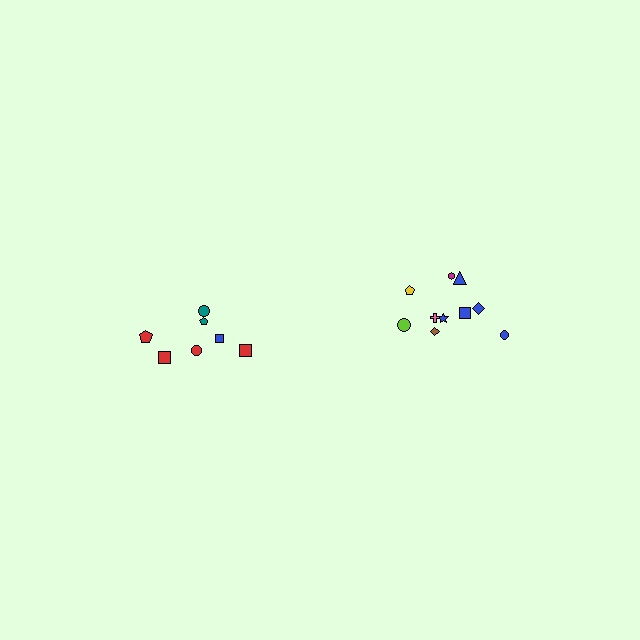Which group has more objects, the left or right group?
The right group.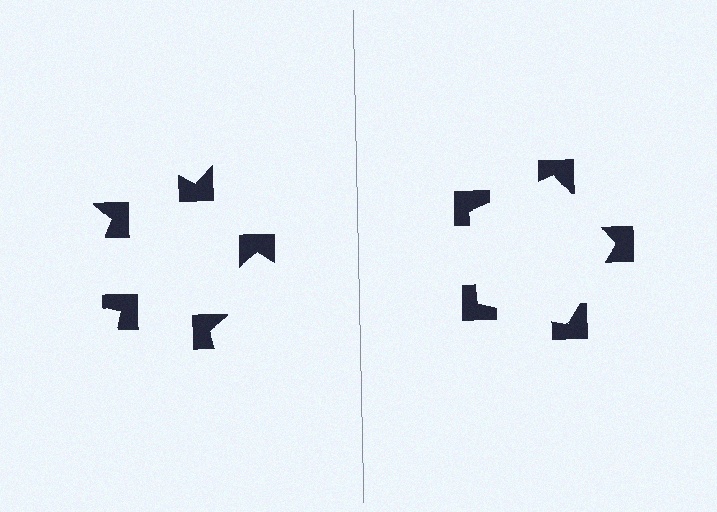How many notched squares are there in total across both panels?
10 — 5 on each side.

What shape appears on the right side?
An illusory pentagon.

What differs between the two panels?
The notched squares are positioned identically on both sides; only the wedge orientations differ. On the right they align to a pentagon; on the left they are misaligned.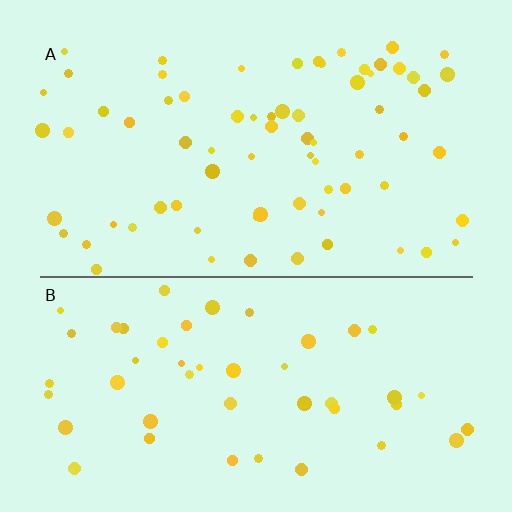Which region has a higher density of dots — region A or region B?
A (the top).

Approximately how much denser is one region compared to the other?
Approximately 1.4× — region A over region B.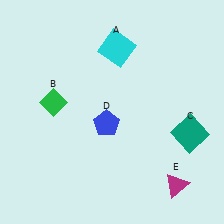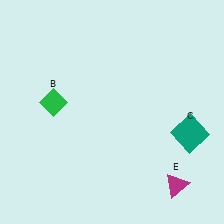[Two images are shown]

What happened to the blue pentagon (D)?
The blue pentagon (D) was removed in Image 2. It was in the bottom-left area of Image 1.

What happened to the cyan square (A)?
The cyan square (A) was removed in Image 2. It was in the top-right area of Image 1.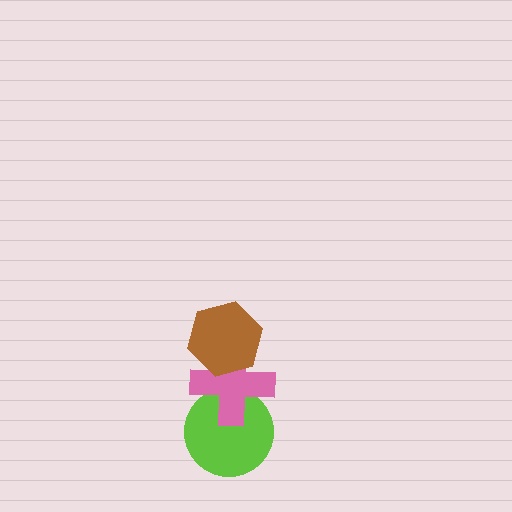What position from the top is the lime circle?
The lime circle is 3rd from the top.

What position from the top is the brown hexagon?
The brown hexagon is 1st from the top.